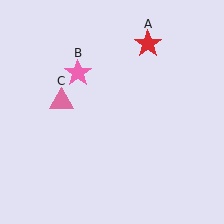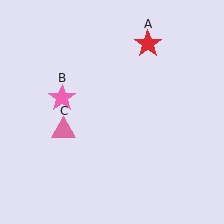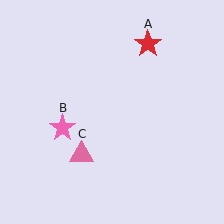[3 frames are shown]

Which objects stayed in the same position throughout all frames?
Red star (object A) remained stationary.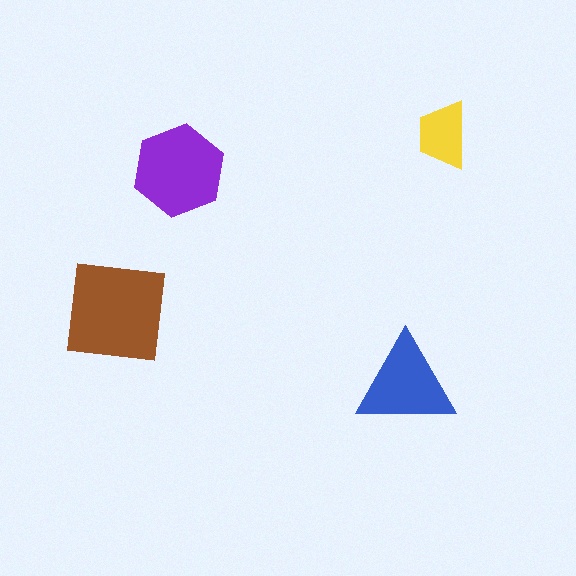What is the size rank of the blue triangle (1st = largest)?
3rd.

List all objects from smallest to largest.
The yellow trapezoid, the blue triangle, the purple hexagon, the brown square.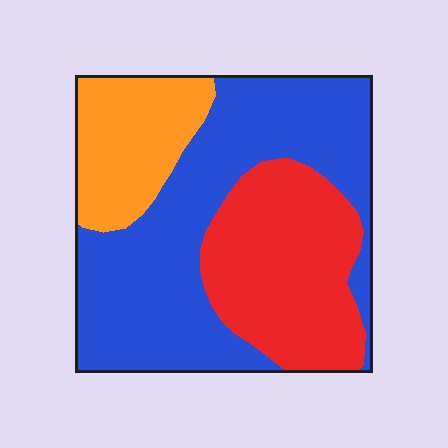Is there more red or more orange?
Red.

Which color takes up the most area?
Blue, at roughly 50%.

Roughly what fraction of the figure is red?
Red takes up about one third (1/3) of the figure.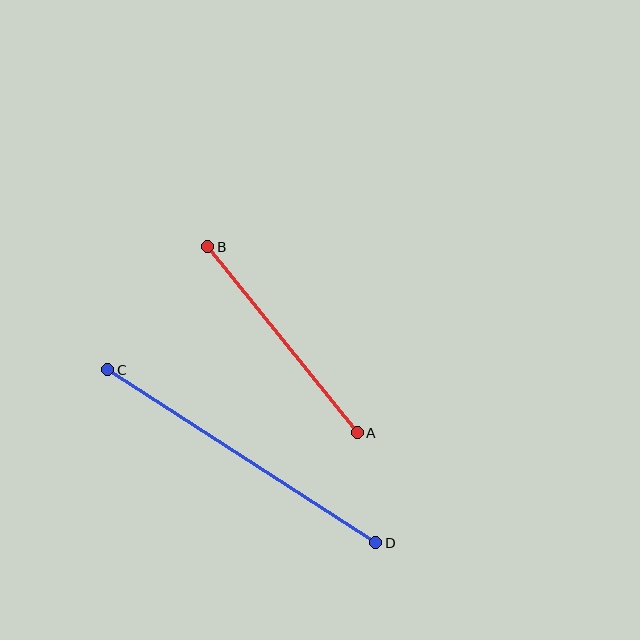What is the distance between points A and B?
The distance is approximately 239 pixels.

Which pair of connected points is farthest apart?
Points C and D are farthest apart.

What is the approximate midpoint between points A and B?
The midpoint is at approximately (283, 340) pixels.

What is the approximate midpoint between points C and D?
The midpoint is at approximately (242, 456) pixels.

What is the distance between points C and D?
The distance is approximately 319 pixels.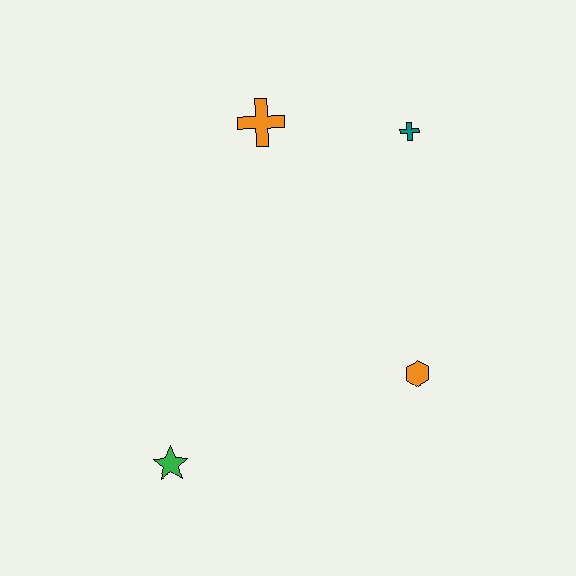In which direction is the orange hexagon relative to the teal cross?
The orange hexagon is below the teal cross.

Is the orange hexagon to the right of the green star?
Yes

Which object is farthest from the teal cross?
The green star is farthest from the teal cross.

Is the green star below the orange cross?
Yes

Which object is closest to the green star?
The orange hexagon is closest to the green star.